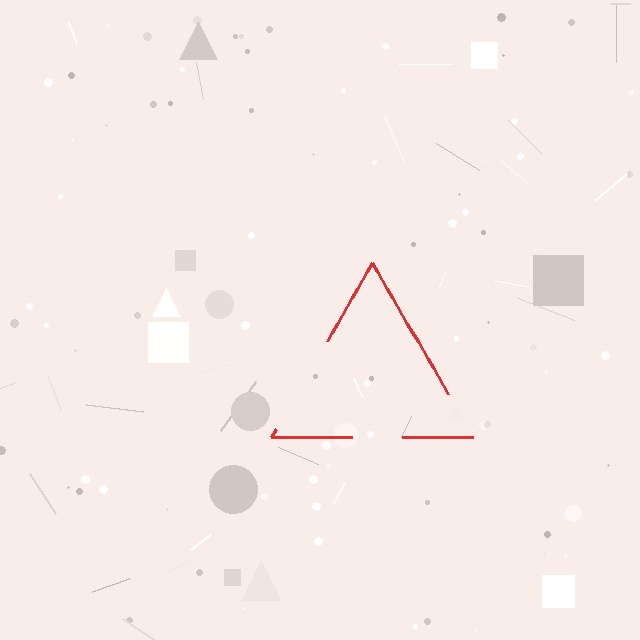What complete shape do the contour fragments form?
The contour fragments form a triangle.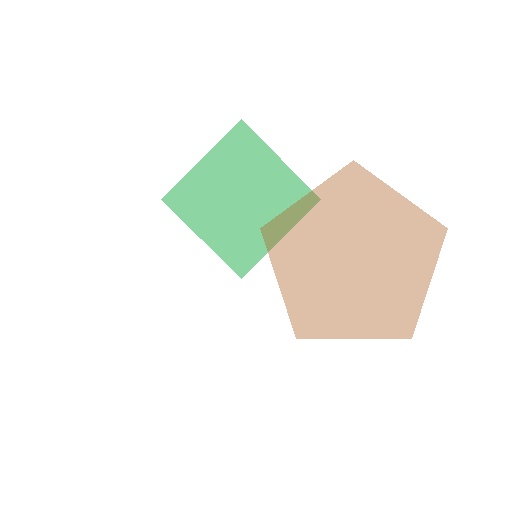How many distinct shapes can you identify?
There are 2 distinct shapes: a green diamond, a brown pentagon.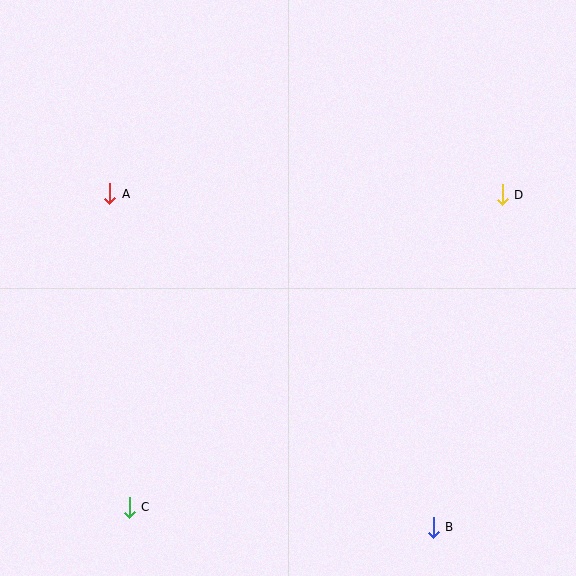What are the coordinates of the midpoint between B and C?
The midpoint between B and C is at (281, 517).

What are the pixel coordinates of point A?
Point A is at (110, 194).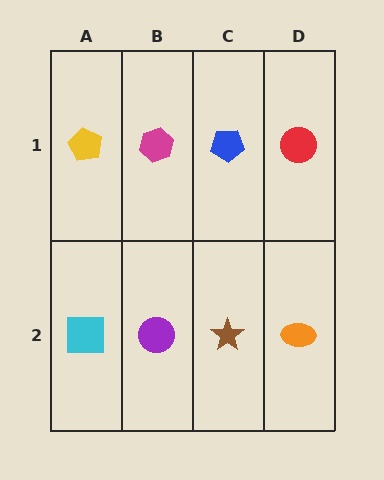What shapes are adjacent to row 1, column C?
A brown star (row 2, column C), a magenta hexagon (row 1, column B), a red circle (row 1, column D).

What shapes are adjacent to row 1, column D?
An orange ellipse (row 2, column D), a blue pentagon (row 1, column C).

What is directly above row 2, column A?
A yellow pentagon.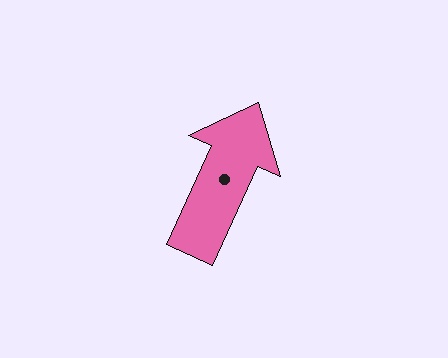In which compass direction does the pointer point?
Northeast.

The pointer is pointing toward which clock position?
Roughly 1 o'clock.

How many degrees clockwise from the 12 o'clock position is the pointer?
Approximately 24 degrees.